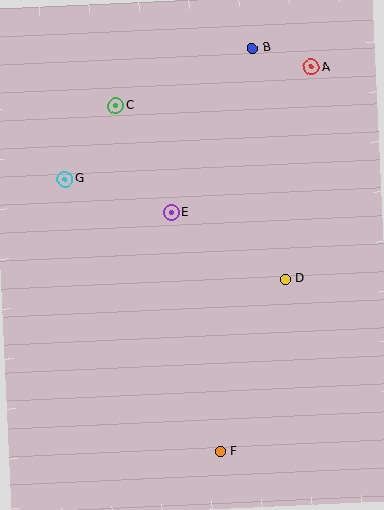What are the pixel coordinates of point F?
Point F is at (220, 452).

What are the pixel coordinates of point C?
Point C is at (116, 105).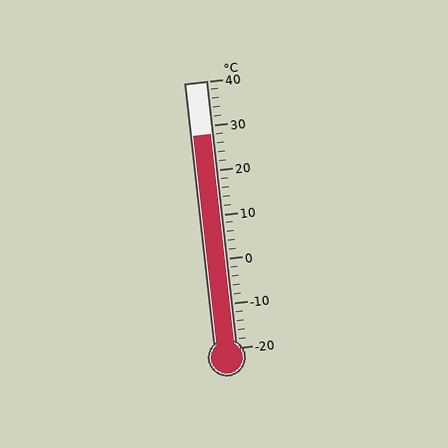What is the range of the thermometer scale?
The thermometer scale ranges from -20°C to 40°C.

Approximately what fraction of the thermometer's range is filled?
The thermometer is filled to approximately 80% of its range.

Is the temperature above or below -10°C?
The temperature is above -10°C.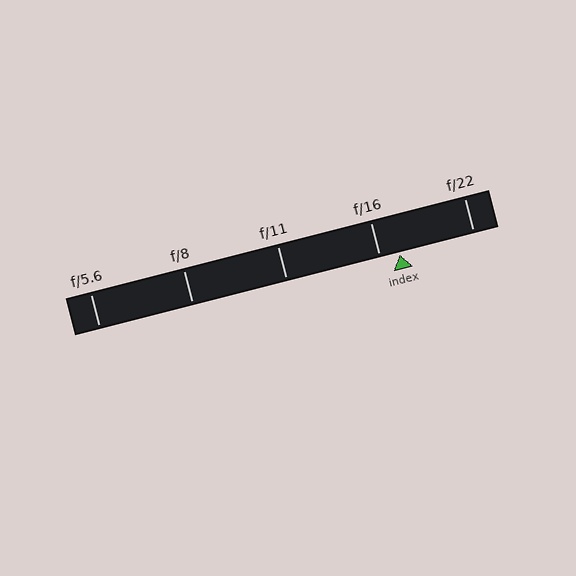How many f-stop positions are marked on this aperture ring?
There are 5 f-stop positions marked.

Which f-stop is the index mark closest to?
The index mark is closest to f/16.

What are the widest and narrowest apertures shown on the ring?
The widest aperture shown is f/5.6 and the narrowest is f/22.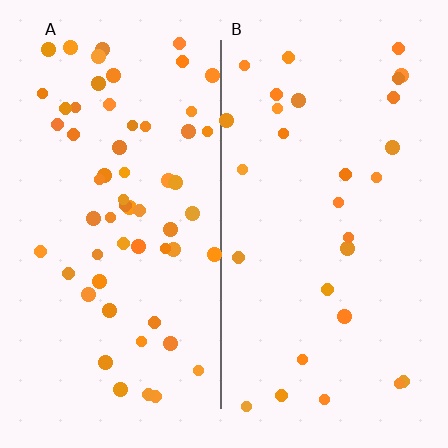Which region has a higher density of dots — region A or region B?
A (the left).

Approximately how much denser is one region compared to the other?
Approximately 2.0× — region A over region B.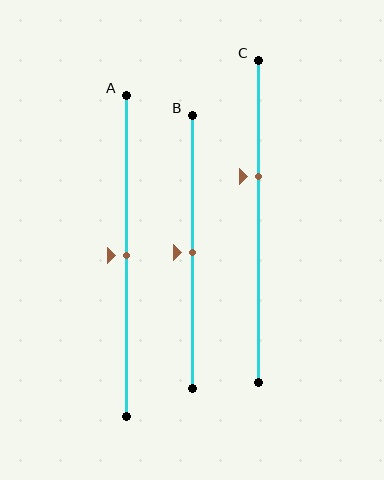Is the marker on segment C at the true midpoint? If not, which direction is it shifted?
No, the marker on segment C is shifted upward by about 14% of the segment length.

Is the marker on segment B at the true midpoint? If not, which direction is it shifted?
Yes, the marker on segment B is at the true midpoint.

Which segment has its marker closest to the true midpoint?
Segment A has its marker closest to the true midpoint.